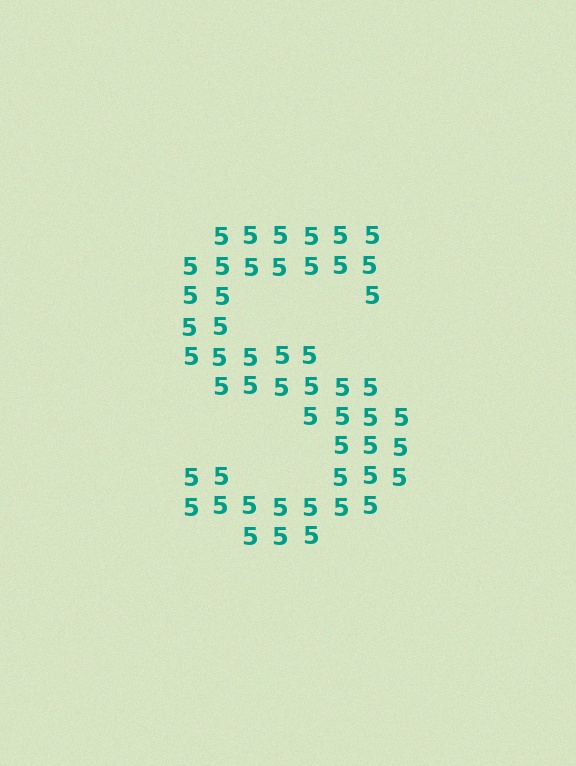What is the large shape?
The large shape is the letter S.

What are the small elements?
The small elements are digit 5's.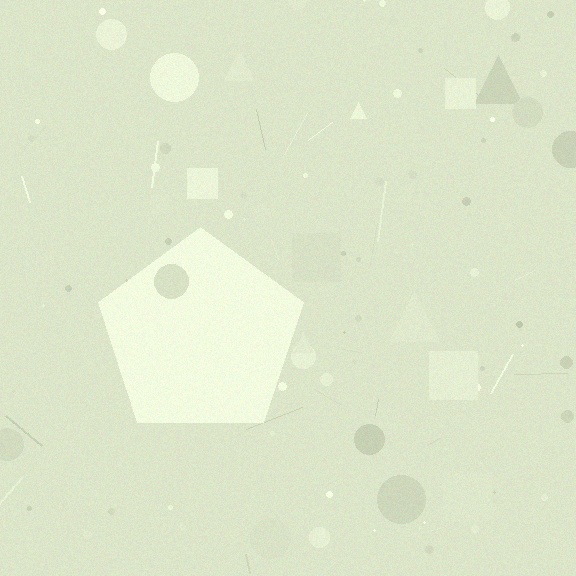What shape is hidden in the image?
A pentagon is hidden in the image.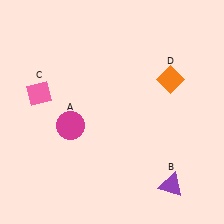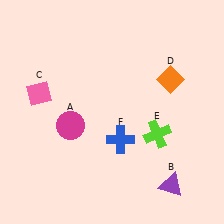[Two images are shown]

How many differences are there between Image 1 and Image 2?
There are 2 differences between the two images.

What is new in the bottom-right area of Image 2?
A blue cross (F) was added in the bottom-right area of Image 2.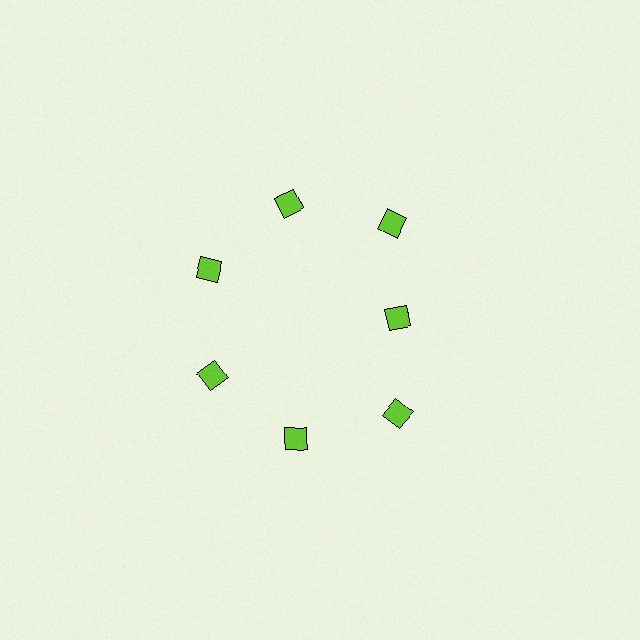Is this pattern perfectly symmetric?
No. The 7 lime diamonds are arranged in a ring, but one element near the 3 o'clock position is pulled inward toward the center, breaking the 7-fold rotational symmetry.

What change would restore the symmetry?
The symmetry would be restored by moving it outward, back onto the ring so that all 7 diamonds sit at equal angles and equal distance from the center.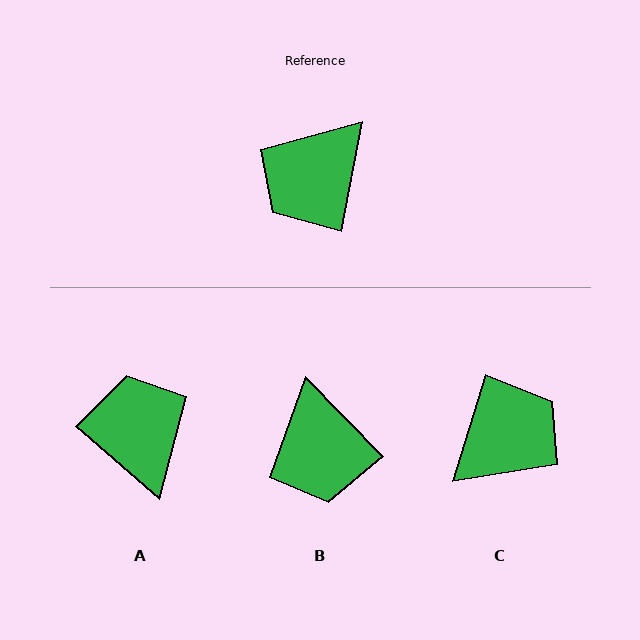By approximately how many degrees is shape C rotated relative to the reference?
Approximately 174 degrees counter-clockwise.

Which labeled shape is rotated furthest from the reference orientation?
C, about 174 degrees away.